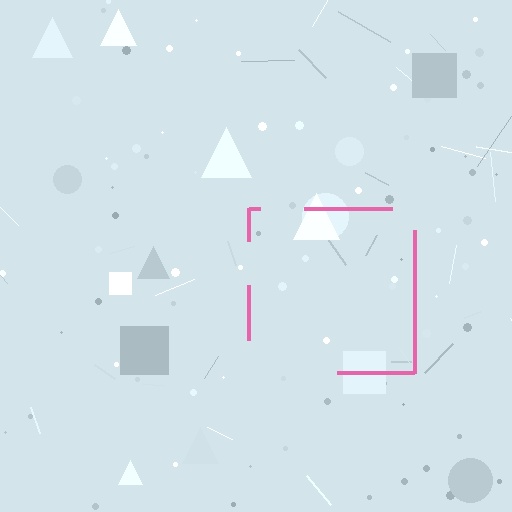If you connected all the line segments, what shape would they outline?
They would outline a square.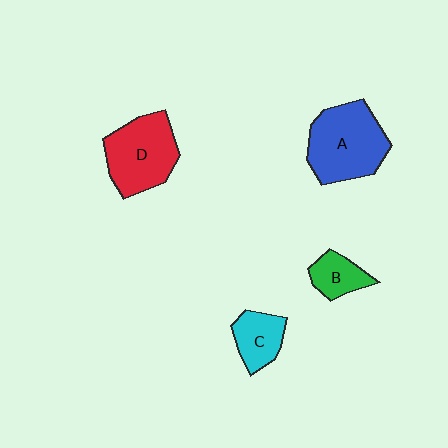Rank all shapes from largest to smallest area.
From largest to smallest: A (blue), D (red), C (cyan), B (green).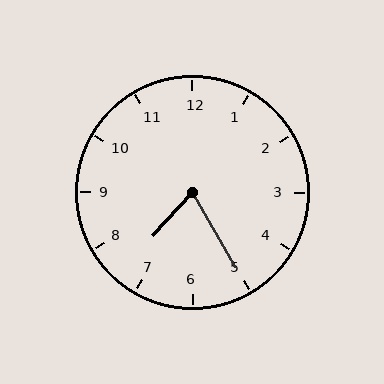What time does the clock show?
7:25.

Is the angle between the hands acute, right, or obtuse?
It is acute.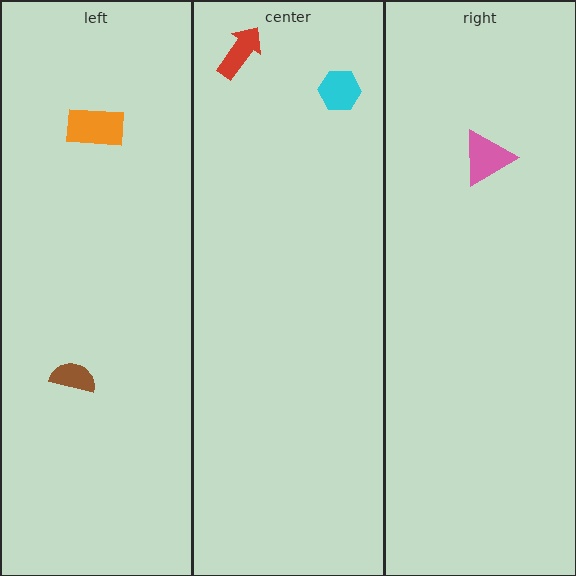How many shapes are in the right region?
1.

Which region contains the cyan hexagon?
The center region.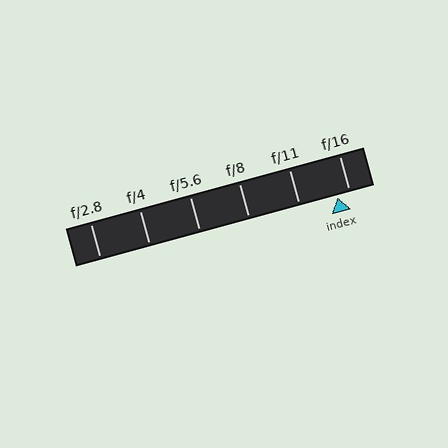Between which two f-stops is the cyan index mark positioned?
The index mark is between f/11 and f/16.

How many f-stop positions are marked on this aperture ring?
There are 6 f-stop positions marked.